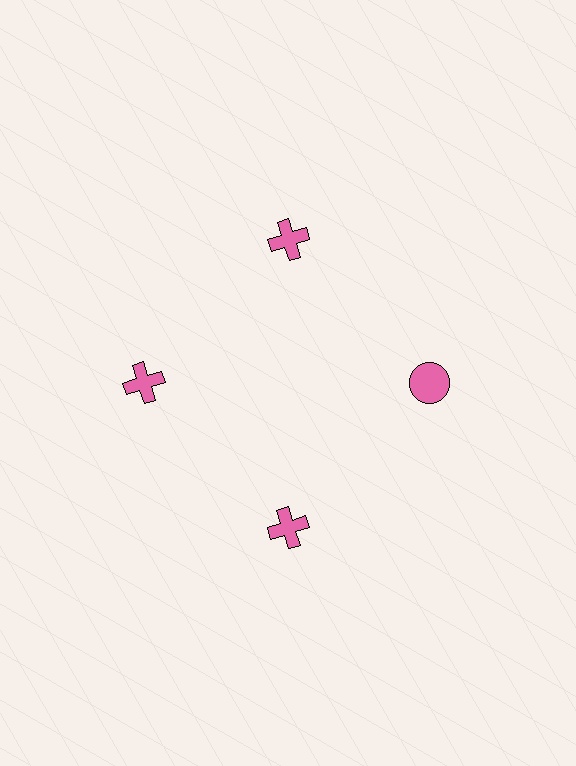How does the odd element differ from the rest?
It has a different shape: circle instead of cross.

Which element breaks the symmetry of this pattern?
The pink circle at roughly the 3 o'clock position breaks the symmetry. All other shapes are pink crosses.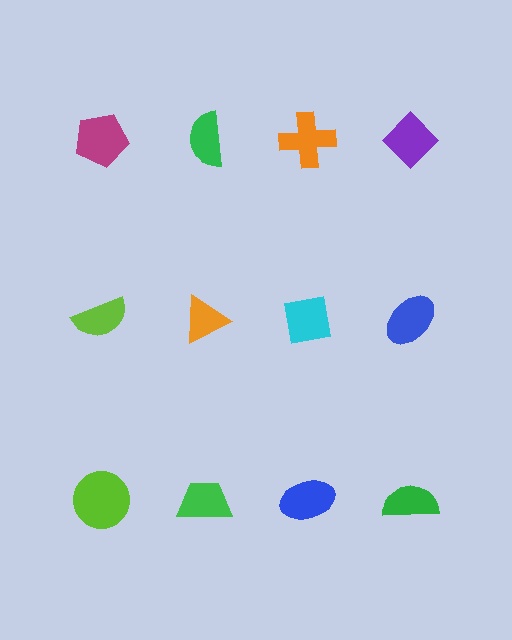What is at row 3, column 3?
A blue ellipse.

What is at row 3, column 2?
A green trapezoid.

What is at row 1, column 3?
An orange cross.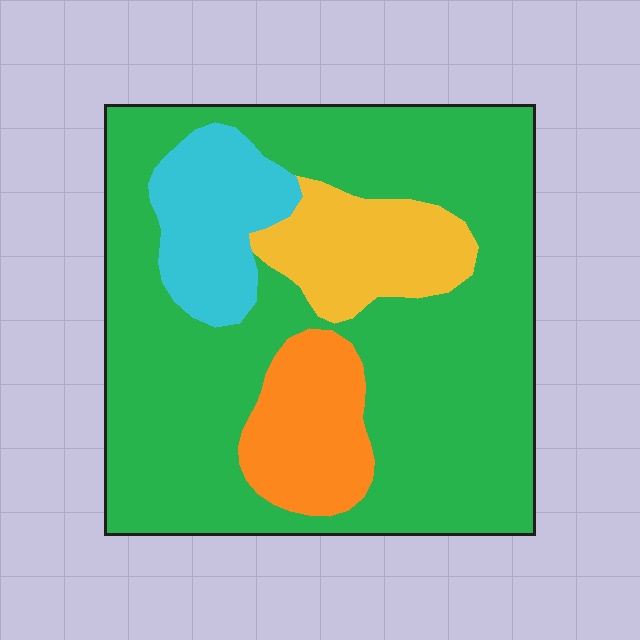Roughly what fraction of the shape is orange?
Orange takes up about one tenth (1/10) of the shape.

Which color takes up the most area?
Green, at roughly 70%.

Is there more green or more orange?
Green.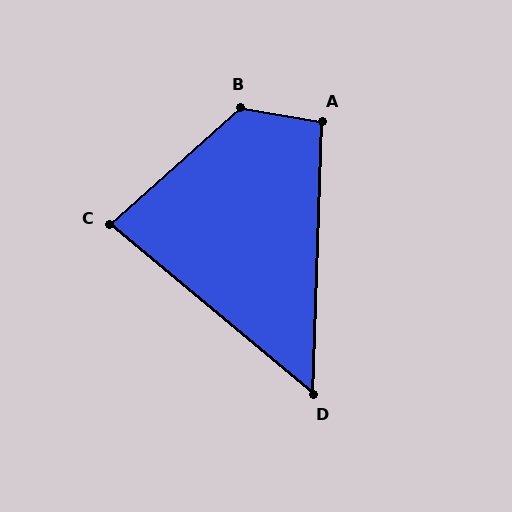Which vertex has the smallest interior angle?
D, at approximately 52 degrees.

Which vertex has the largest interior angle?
B, at approximately 128 degrees.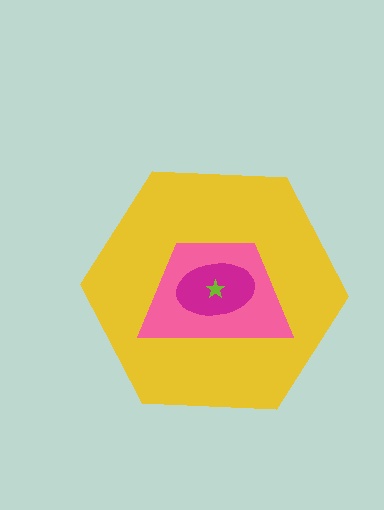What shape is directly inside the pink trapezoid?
The magenta ellipse.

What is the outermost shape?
The yellow hexagon.